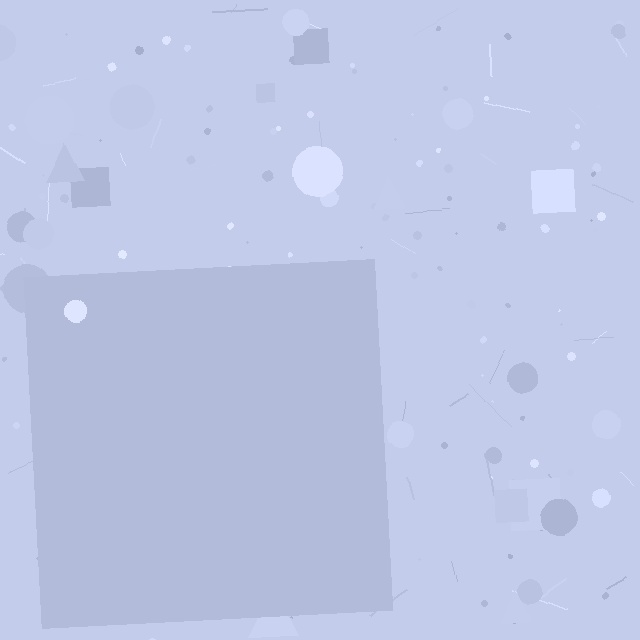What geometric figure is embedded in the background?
A square is embedded in the background.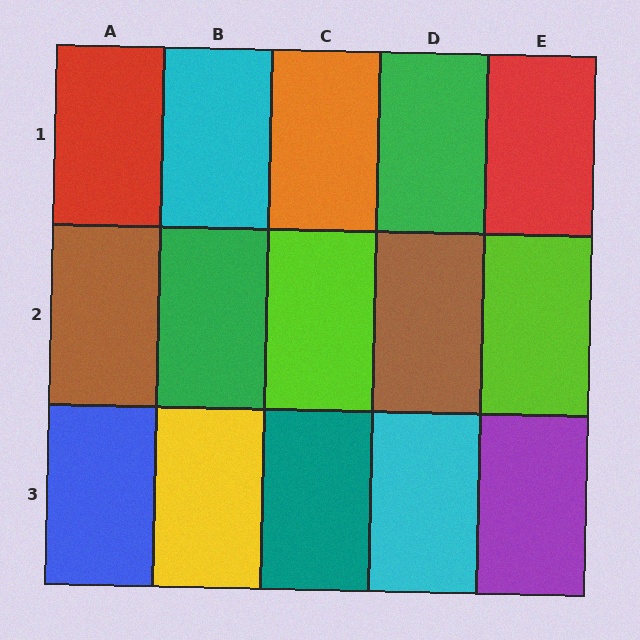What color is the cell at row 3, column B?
Yellow.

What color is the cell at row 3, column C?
Teal.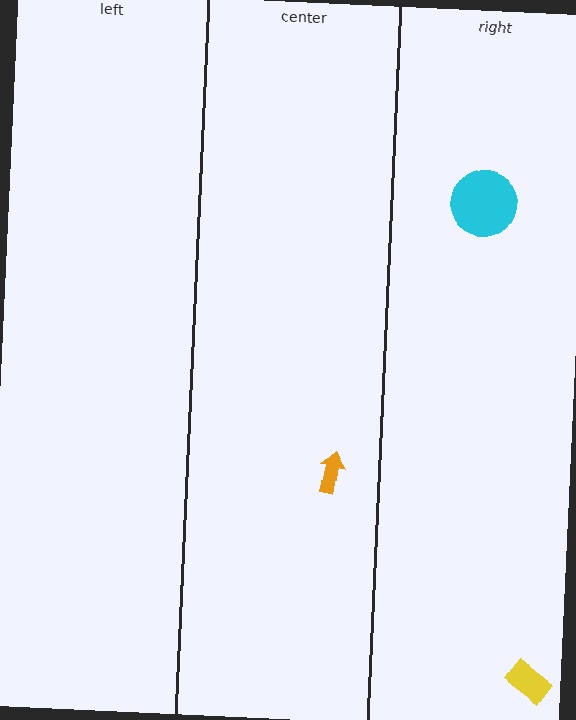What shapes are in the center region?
The orange arrow.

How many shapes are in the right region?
2.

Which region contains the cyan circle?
The right region.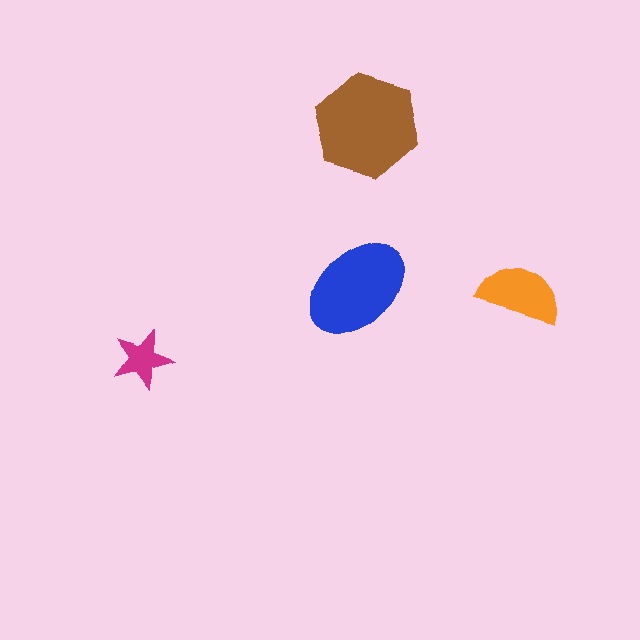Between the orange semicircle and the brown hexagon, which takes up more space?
The brown hexagon.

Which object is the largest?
The brown hexagon.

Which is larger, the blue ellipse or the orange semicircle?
The blue ellipse.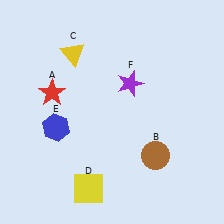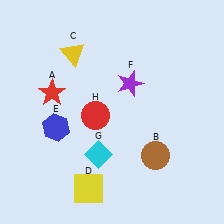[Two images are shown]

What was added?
A cyan diamond (G), a red circle (H) were added in Image 2.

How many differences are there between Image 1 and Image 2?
There are 2 differences between the two images.